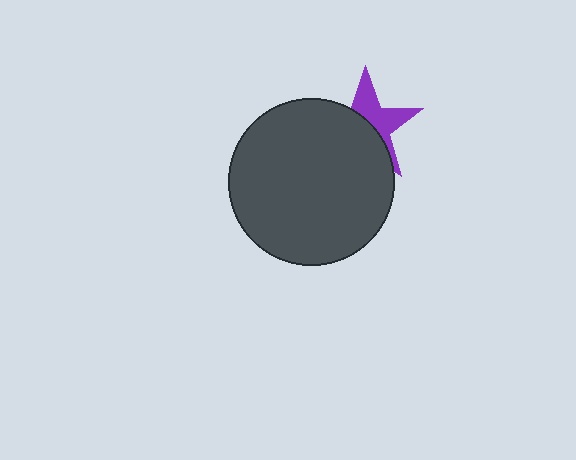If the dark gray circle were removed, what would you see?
You would see the complete purple star.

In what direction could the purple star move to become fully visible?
The purple star could move toward the upper-right. That would shift it out from behind the dark gray circle entirely.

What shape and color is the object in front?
The object in front is a dark gray circle.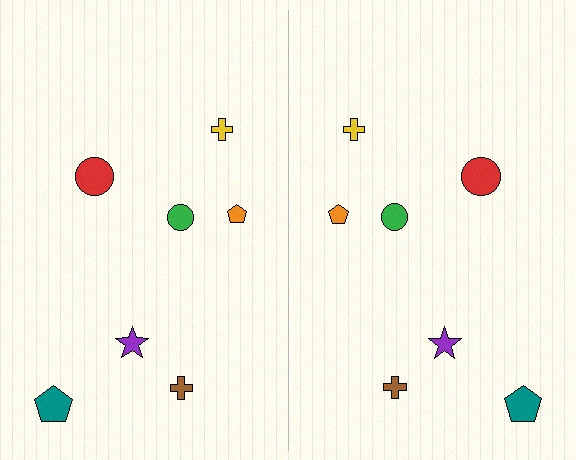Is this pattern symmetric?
Yes, this pattern has bilateral (reflection) symmetry.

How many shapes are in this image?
There are 14 shapes in this image.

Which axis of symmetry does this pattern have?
The pattern has a vertical axis of symmetry running through the center of the image.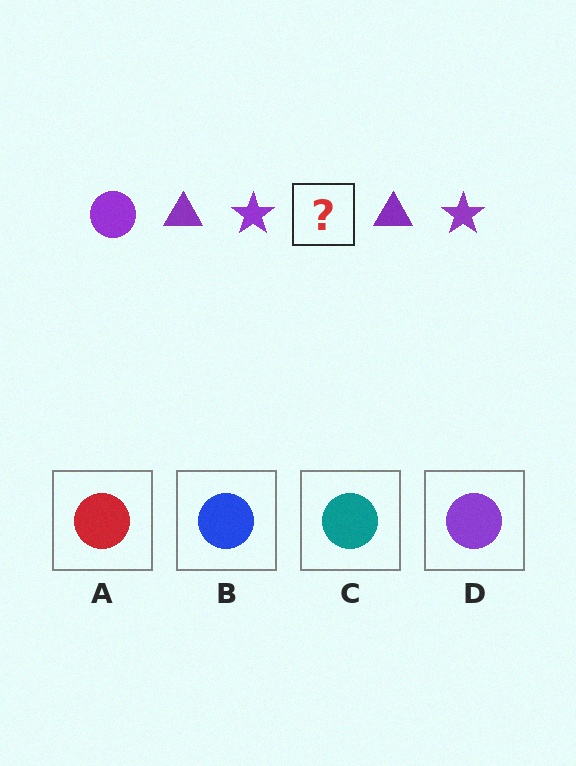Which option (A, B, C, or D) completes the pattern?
D.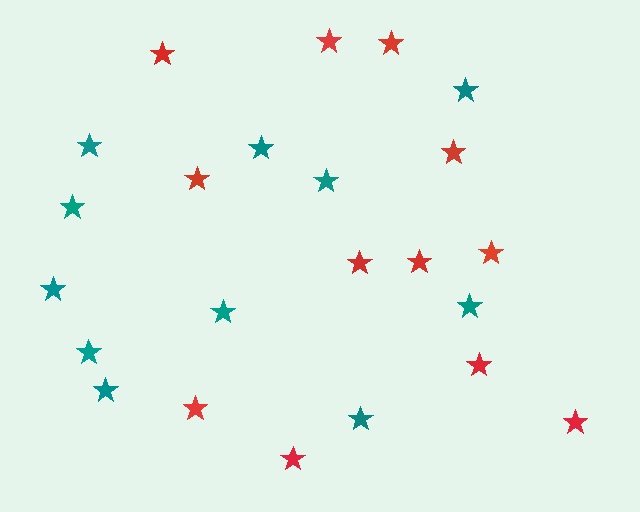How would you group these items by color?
There are 2 groups: one group of red stars (12) and one group of teal stars (11).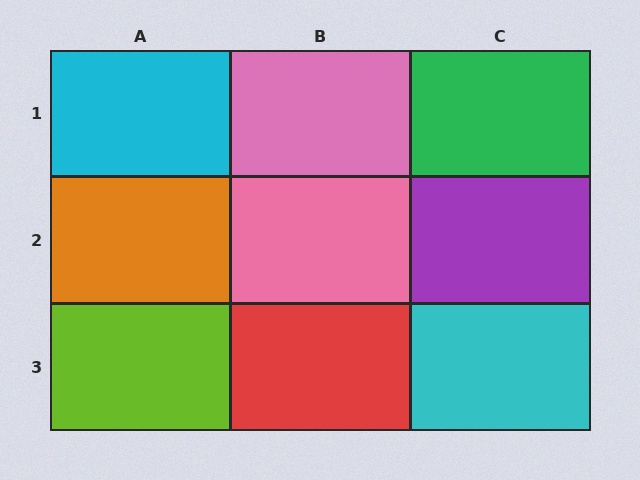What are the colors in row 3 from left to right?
Lime, red, cyan.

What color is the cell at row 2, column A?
Orange.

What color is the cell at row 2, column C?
Purple.